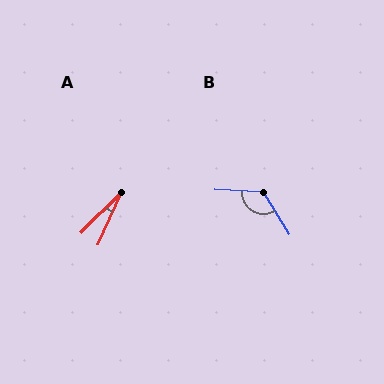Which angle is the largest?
B, at approximately 125 degrees.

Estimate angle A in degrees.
Approximately 21 degrees.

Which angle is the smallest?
A, at approximately 21 degrees.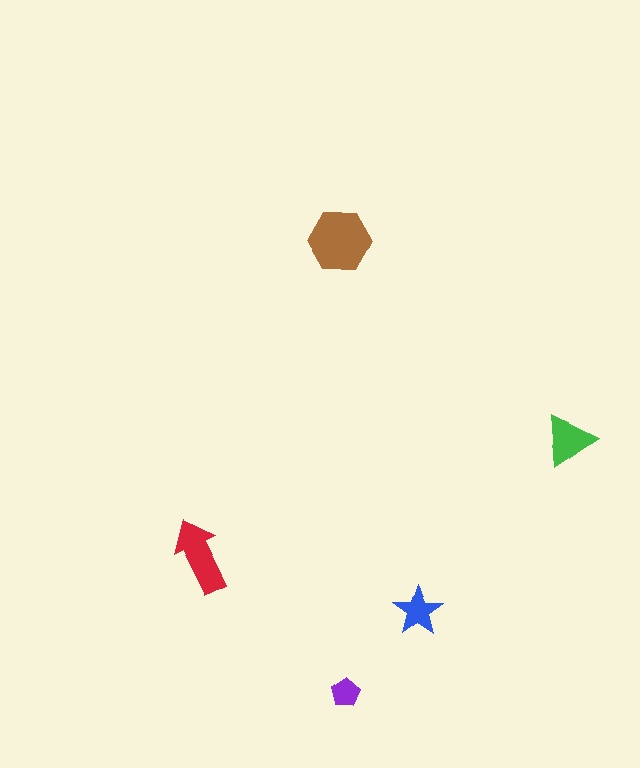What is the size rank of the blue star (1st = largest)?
4th.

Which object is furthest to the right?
The green triangle is rightmost.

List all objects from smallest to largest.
The purple pentagon, the blue star, the green triangle, the red arrow, the brown hexagon.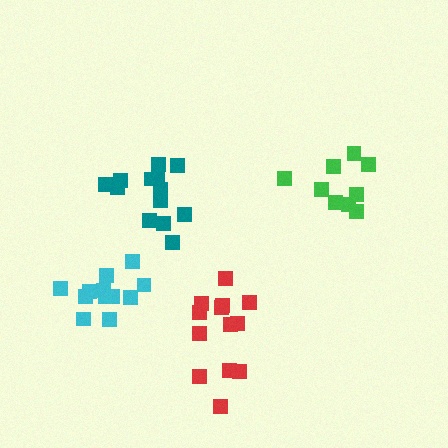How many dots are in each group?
Group 1: 12 dots, Group 2: 9 dots, Group 3: 13 dots, Group 4: 13 dots (47 total).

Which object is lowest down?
The red cluster is bottommost.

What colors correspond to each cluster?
The clusters are colored: cyan, green, teal, red.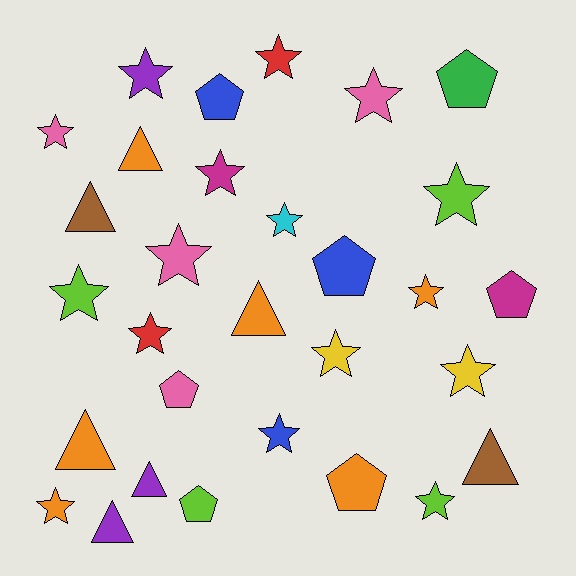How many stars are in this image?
There are 16 stars.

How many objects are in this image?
There are 30 objects.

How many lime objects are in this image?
There are 4 lime objects.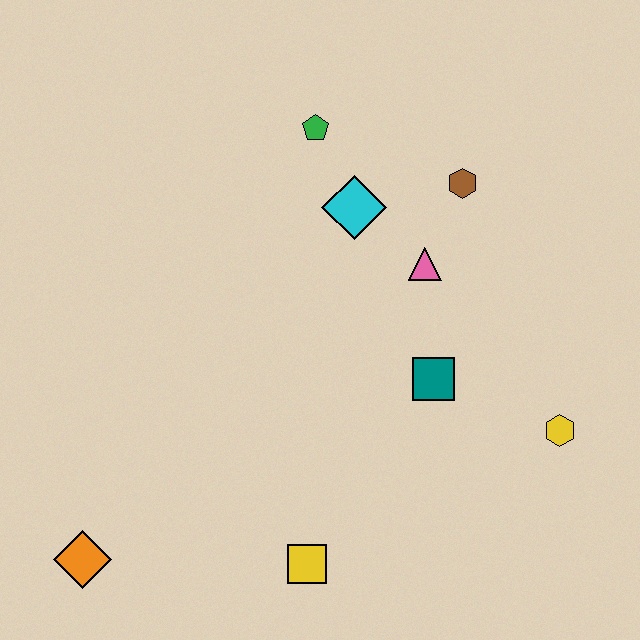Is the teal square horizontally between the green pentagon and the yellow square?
No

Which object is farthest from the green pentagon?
The orange diamond is farthest from the green pentagon.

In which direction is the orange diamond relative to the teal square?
The orange diamond is to the left of the teal square.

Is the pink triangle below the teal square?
No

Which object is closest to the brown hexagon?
The pink triangle is closest to the brown hexagon.